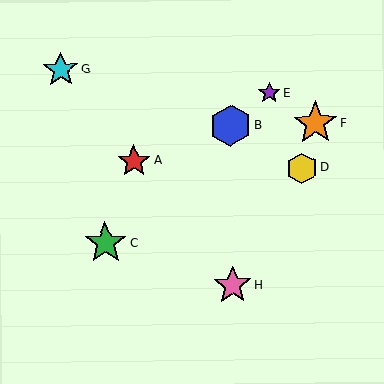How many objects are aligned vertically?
2 objects (B, H) are aligned vertically.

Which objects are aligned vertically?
Objects B, H are aligned vertically.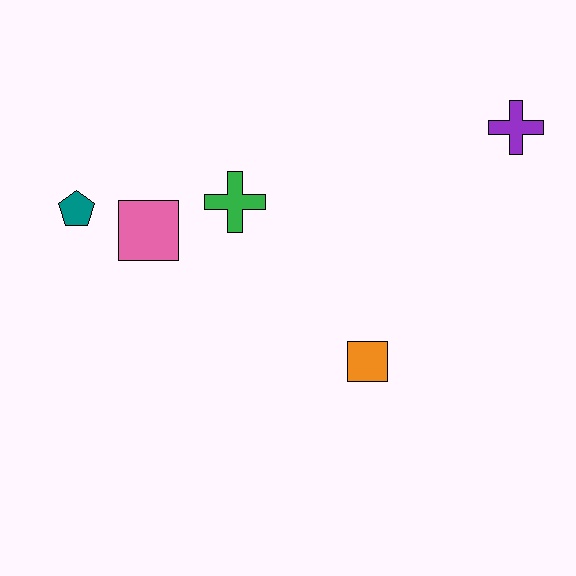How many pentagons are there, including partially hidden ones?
There is 1 pentagon.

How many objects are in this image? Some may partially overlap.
There are 5 objects.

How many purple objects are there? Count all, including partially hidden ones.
There is 1 purple object.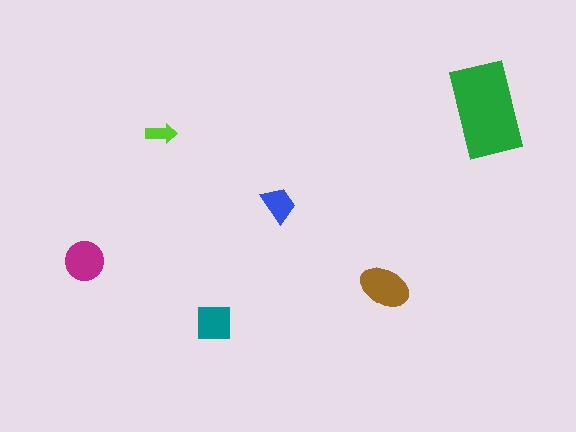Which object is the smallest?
The lime arrow.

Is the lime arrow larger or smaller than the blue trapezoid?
Smaller.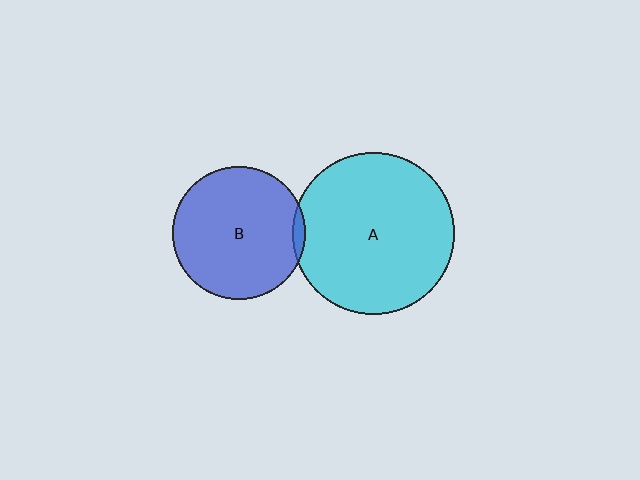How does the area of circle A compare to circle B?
Approximately 1.5 times.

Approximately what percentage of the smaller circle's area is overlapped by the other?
Approximately 5%.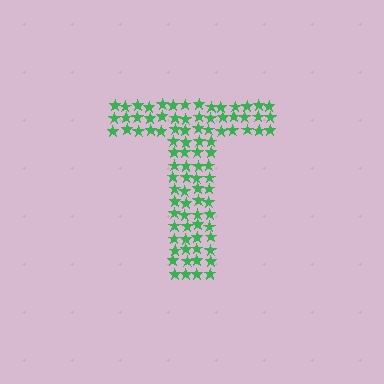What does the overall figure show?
The overall figure shows the letter T.